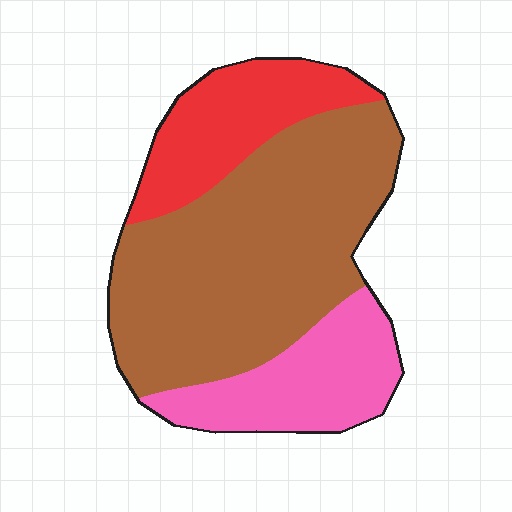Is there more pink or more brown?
Brown.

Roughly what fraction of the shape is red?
Red takes up about one fifth (1/5) of the shape.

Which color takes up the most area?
Brown, at roughly 60%.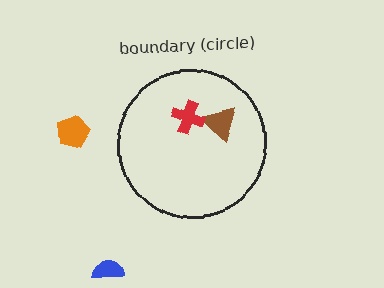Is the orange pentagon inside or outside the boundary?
Outside.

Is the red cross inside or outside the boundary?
Inside.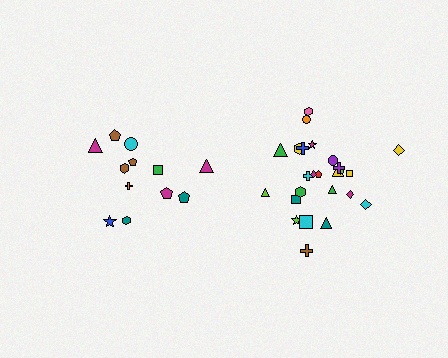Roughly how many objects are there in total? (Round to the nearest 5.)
Roughly 35 objects in total.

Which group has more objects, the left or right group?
The right group.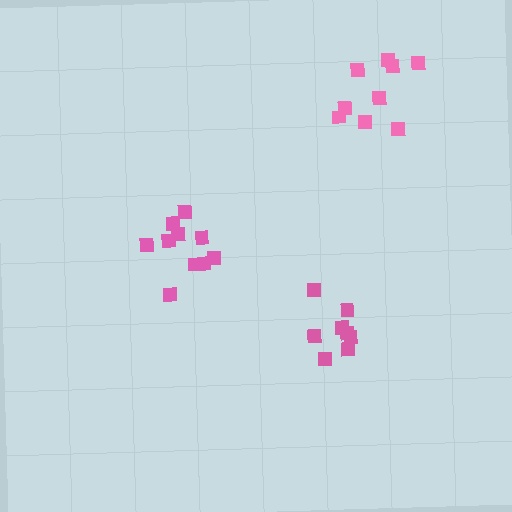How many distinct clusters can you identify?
There are 3 distinct clusters.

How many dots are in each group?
Group 1: 10 dots, Group 2: 8 dots, Group 3: 9 dots (27 total).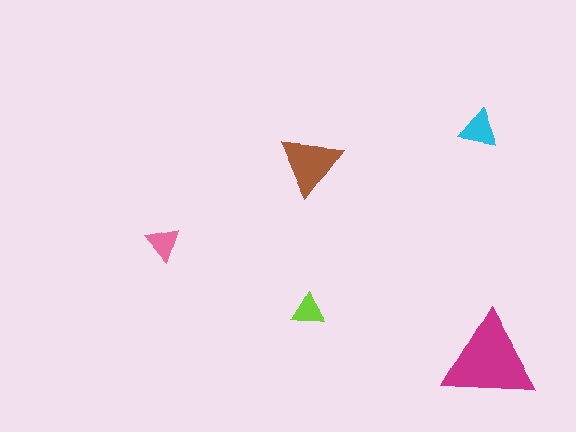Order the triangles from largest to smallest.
the magenta one, the brown one, the cyan one, the pink one, the lime one.